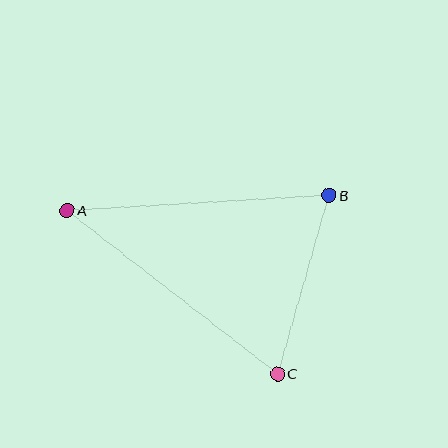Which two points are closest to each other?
Points B and C are closest to each other.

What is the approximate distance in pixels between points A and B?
The distance between A and B is approximately 262 pixels.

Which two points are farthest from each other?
Points A and C are farthest from each other.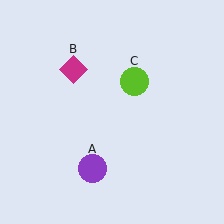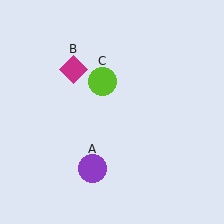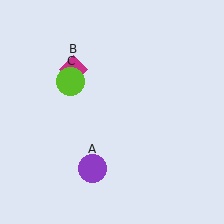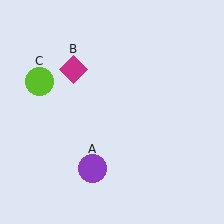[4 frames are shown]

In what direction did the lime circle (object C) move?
The lime circle (object C) moved left.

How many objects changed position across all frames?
1 object changed position: lime circle (object C).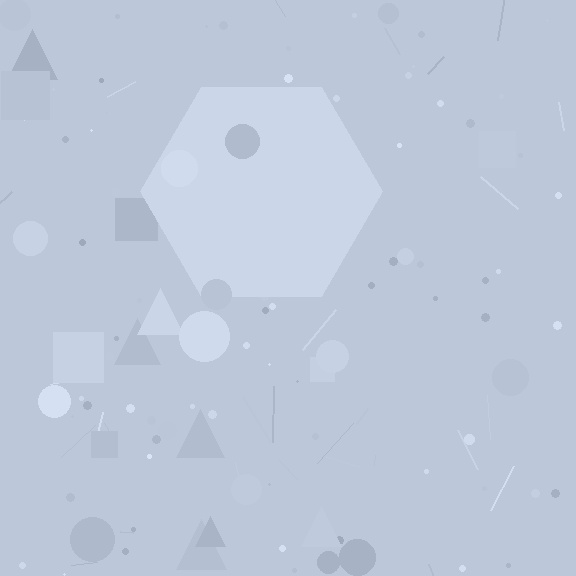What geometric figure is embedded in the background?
A hexagon is embedded in the background.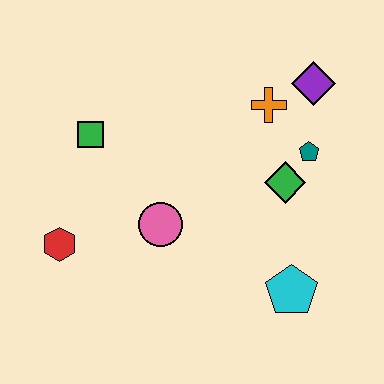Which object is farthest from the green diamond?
The red hexagon is farthest from the green diamond.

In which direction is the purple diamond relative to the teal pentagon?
The purple diamond is above the teal pentagon.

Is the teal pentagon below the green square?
Yes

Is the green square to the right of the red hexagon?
Yes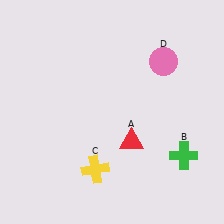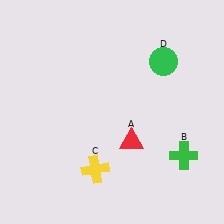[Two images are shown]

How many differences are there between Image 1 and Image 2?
There is 1 difference between the two images.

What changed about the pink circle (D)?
In Image 1, D is pink. In Image 2, it changed to green.